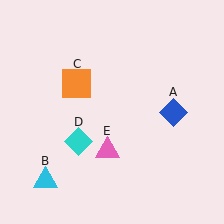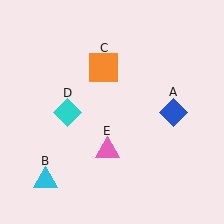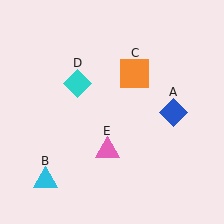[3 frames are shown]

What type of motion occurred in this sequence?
The orange square (object C), cyan diamond (object D) rotated clockwise around the center of the scene.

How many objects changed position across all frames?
2 objects changed position: orange square (object C), cyan diamond (object D).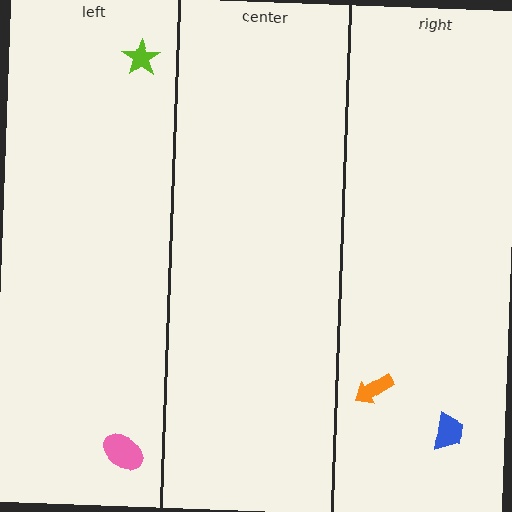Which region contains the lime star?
The left region.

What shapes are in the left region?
The pink ellipse, the lime star.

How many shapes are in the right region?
2.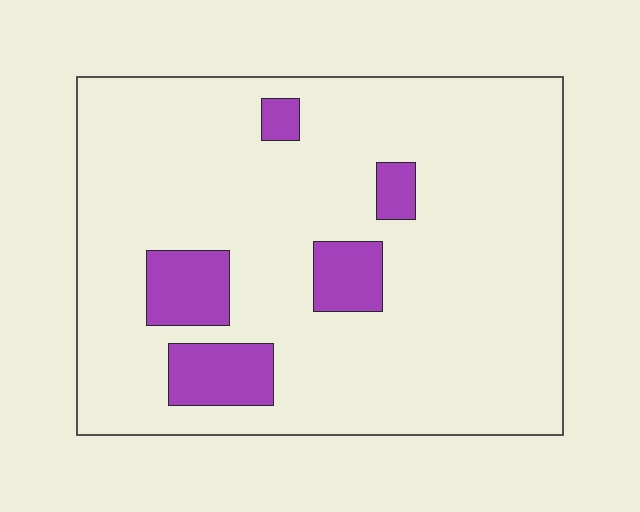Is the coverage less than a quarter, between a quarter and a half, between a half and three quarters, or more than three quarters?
Less than a quarter.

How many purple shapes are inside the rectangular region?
5.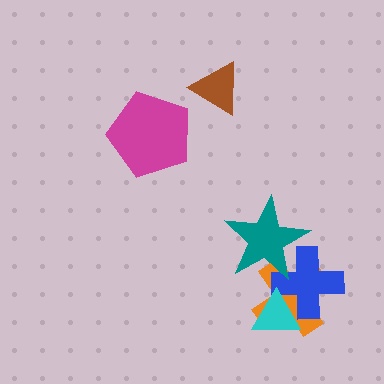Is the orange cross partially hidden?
Yes, it is partially covered by another shape.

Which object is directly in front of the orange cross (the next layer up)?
The blue cross is directly in front of the orange cross.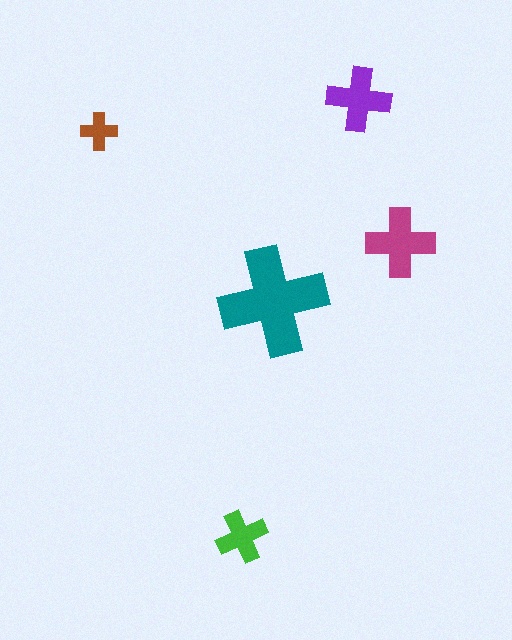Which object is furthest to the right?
The magenta cross is rightmost.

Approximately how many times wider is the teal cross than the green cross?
About 2 times wider.